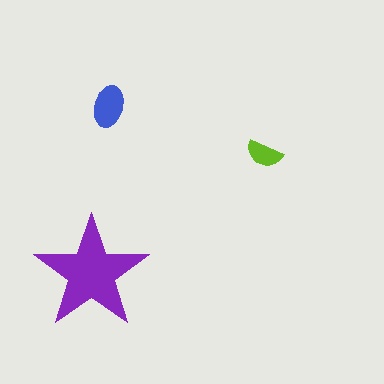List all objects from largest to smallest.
The purple star, the blue ellipse, the lime semicircle.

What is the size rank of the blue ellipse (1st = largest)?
2nd.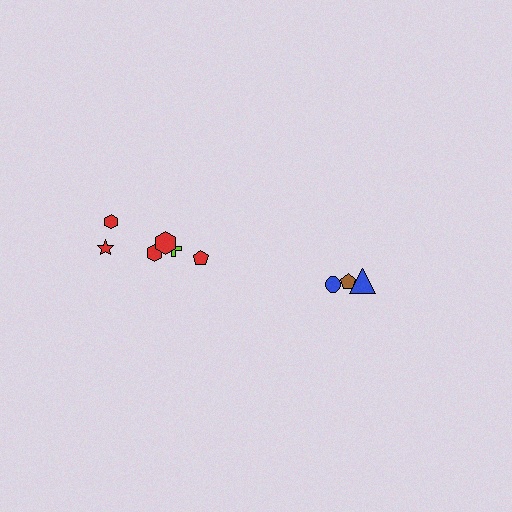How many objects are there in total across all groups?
There are 9 objects.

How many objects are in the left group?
There are 6 objects.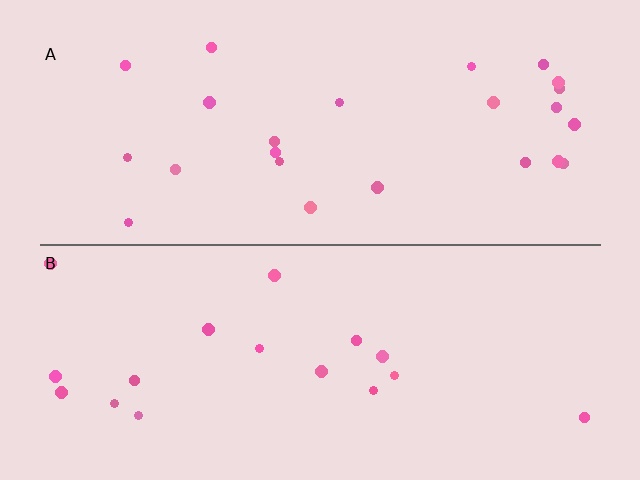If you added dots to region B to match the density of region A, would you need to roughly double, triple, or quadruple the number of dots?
Approximately double.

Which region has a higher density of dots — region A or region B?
A (the top).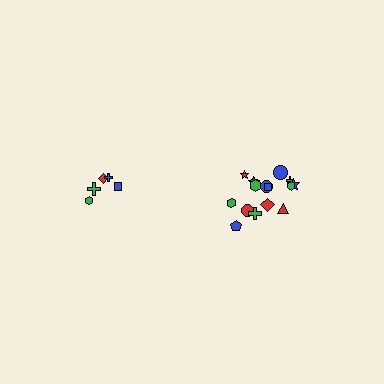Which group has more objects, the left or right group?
The right group.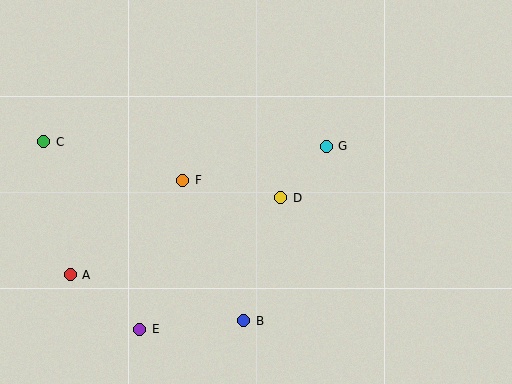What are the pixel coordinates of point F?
Point F is at (183, 180).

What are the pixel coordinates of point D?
Point D is at (281, 198).